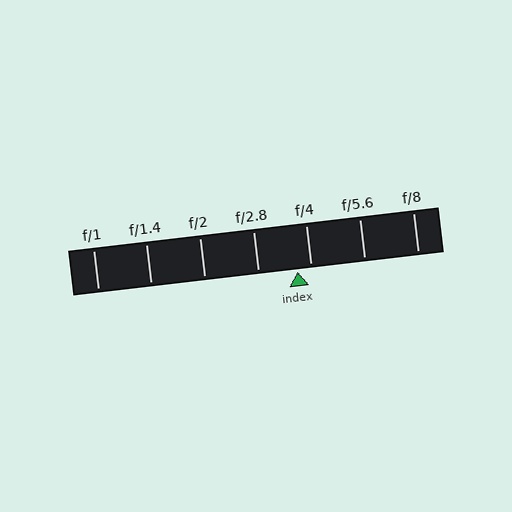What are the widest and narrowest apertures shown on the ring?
The widest aperture shown is f/1 and the narrowest is f/8.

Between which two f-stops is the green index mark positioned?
The index mark is between f/2.8 and f/4.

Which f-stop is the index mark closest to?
The index mark is closest to f/4.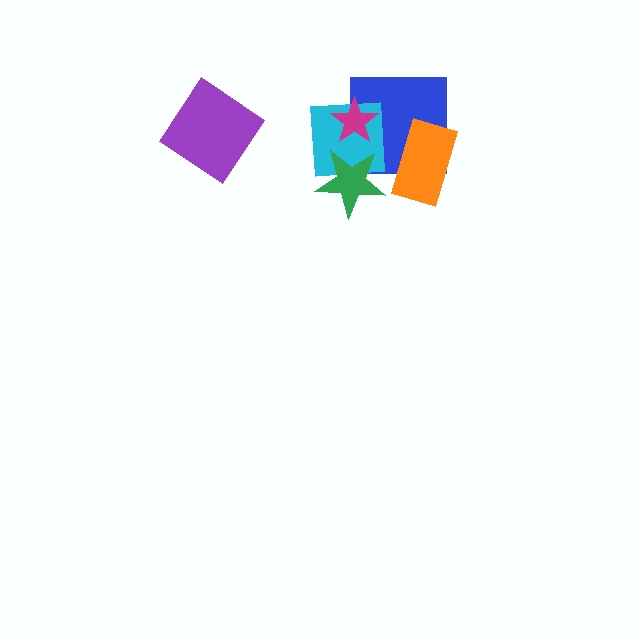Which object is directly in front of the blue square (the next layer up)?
The cyan square is directly in front of the blue square.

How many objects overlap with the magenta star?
2 objects overlap with the magenta star.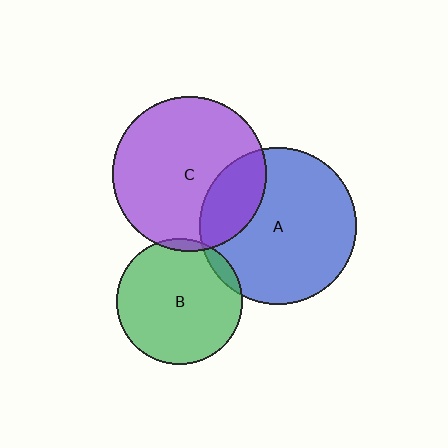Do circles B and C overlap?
Yes.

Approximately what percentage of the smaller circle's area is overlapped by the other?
Approximately 5%.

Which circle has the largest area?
Circle A (blue).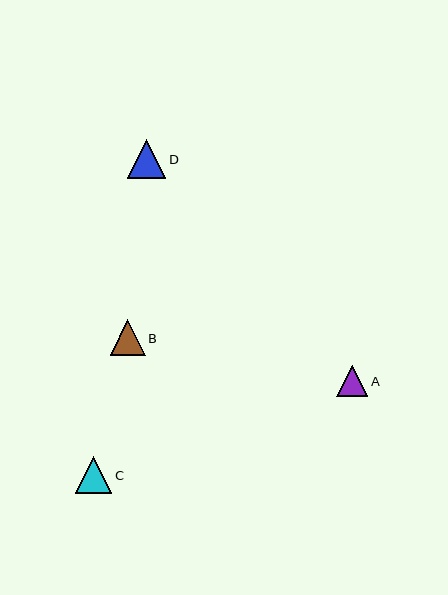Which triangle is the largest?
Triangle D is the largest with a size of approximately 39 pixels.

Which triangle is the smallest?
Triangle A is the smallest with a size of approximately 31 pixels.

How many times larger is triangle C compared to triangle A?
Triangle C is approximately 1.2 times the size of triangle A.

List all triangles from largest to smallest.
From largest to smallest: D, C, B, A.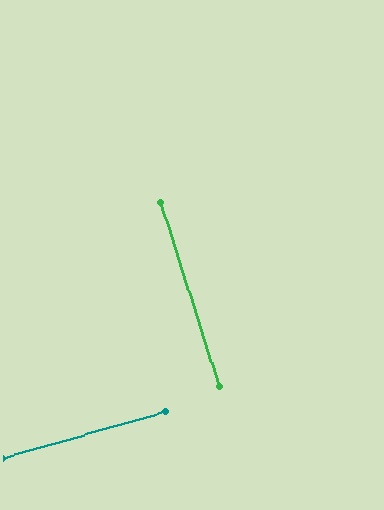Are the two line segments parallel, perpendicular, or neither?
Perpendicular — they meet at approximately 88°.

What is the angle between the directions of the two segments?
Approximately 88 degrees.